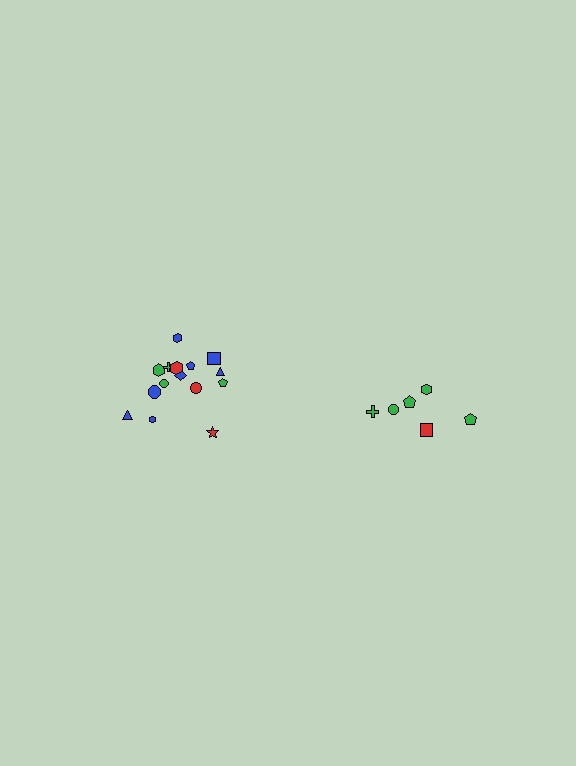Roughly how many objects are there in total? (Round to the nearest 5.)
Roughly 20 objects in total.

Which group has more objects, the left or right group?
The left group.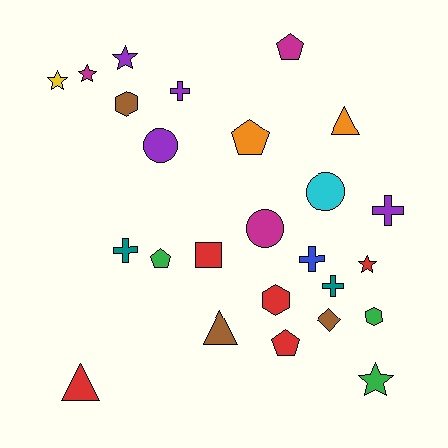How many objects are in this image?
There are 25 objects.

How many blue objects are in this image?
There is 1 blue object.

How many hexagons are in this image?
There are 3 hexagons.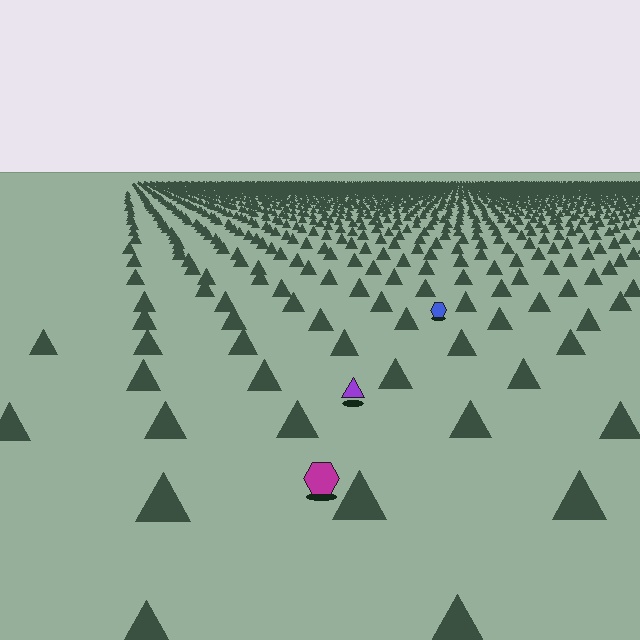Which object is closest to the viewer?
The magenta hexagon is closest. The texture marks near it are larger and more spread out.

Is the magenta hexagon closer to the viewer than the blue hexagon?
Yes. The magenta hexagon is closer — you can tell from the texture gradient: the ground texture is coarser near it.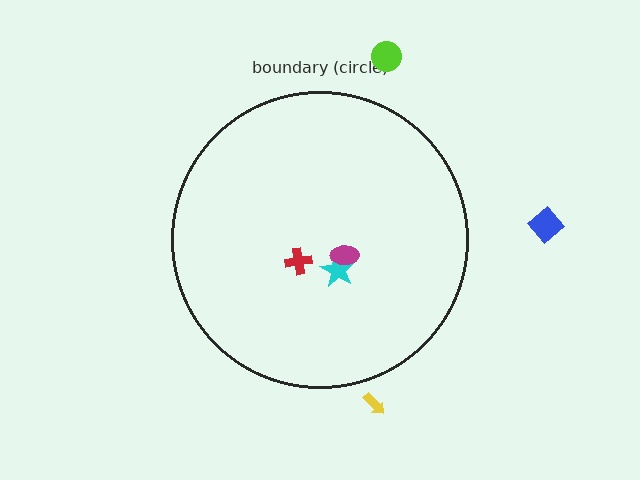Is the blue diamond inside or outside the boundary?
Outside.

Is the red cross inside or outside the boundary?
Inside.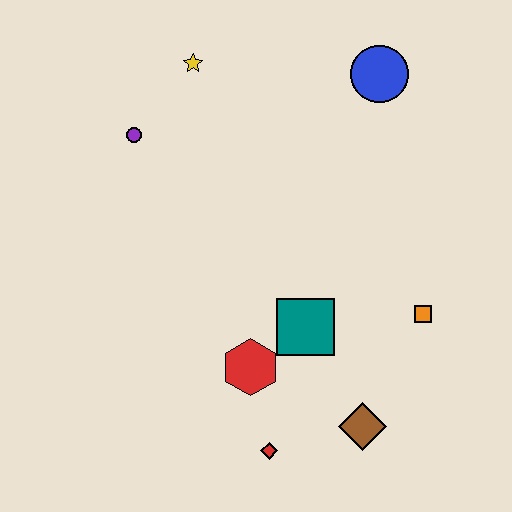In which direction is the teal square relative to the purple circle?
The teal square is below the purple circle.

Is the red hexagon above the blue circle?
No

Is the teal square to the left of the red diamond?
No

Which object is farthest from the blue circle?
The red diamond is farthest from the blue circle.